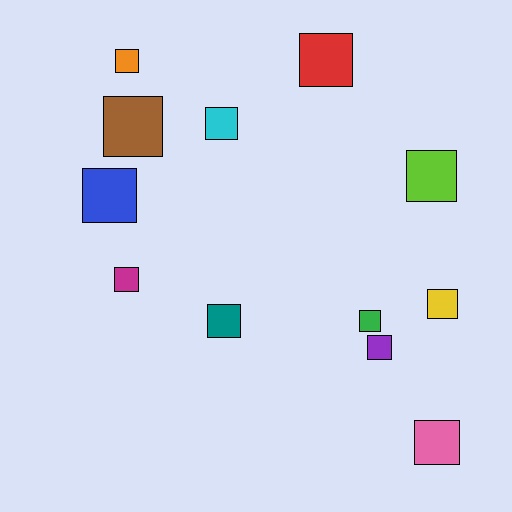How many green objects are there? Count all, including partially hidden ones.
There is 1 green object.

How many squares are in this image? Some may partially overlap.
There are 12 squares.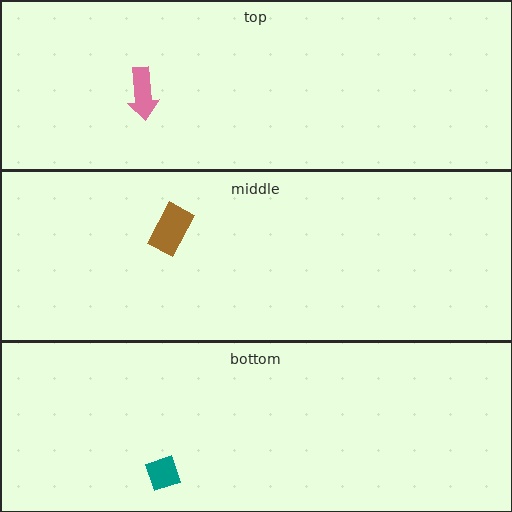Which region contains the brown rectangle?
The middle region.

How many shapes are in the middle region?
1.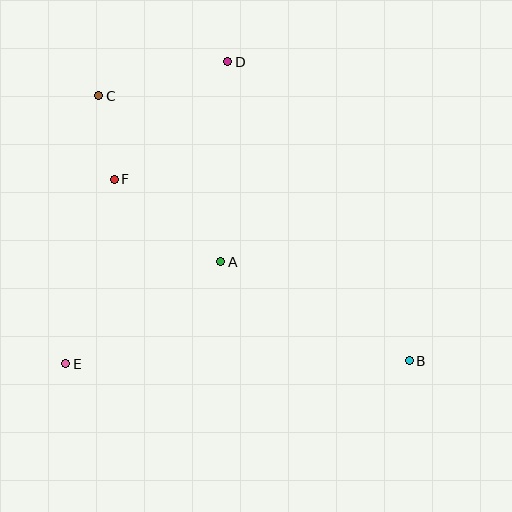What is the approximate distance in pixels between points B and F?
The distance between B and F is approximately 347 pixels.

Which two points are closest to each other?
Points C and F are closest to each other.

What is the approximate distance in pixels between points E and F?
The distance between E and F is approximately 191 pixels.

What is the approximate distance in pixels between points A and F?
The distance between A and F is approximately 135 pixels.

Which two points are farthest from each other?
Points B and C are farthest from each other.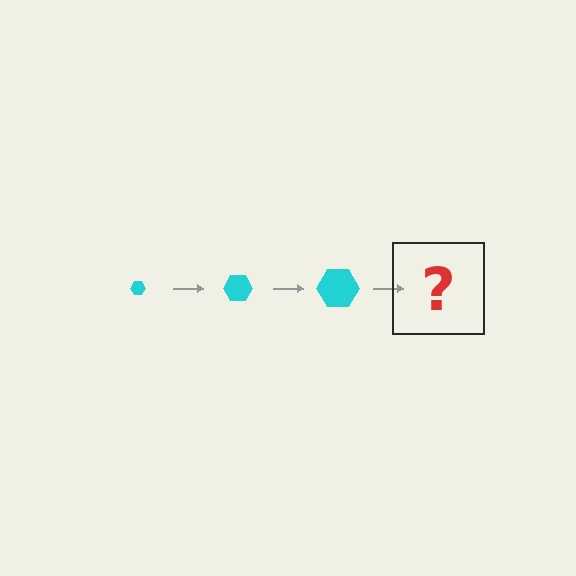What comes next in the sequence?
The next element should be a cyan hexagon, larger than the previous one.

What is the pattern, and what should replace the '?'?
The pattern is that the hexagon gets progressively larger each step. The '?' should be a cyan hexagon, larger than the previous one.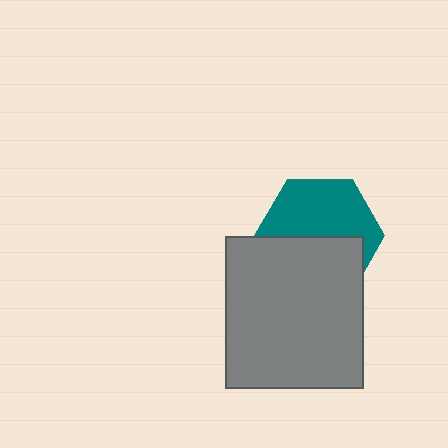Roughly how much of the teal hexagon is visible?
About half of it is visible (roughly 53%).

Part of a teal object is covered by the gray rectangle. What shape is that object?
It is a hexagon.